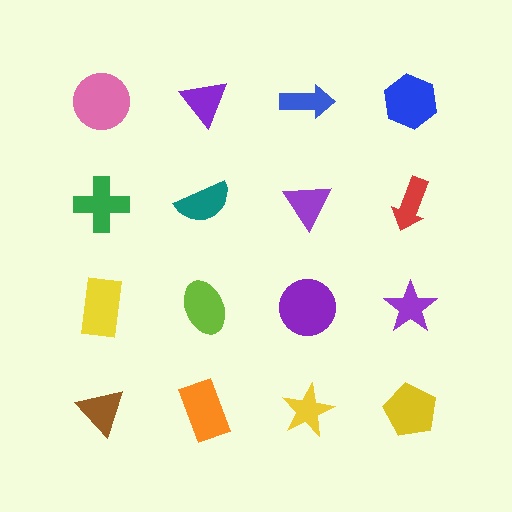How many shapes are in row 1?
4 shapes.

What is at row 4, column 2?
An orange rectangle.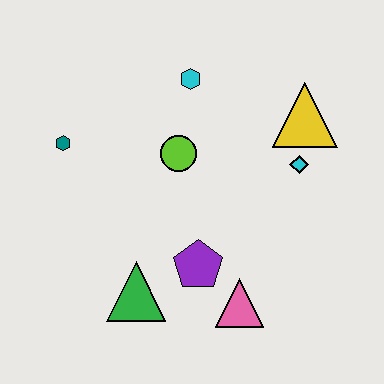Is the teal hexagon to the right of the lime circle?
No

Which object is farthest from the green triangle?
The yellow triangle is farthest from the green triangle.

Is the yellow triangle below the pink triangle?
No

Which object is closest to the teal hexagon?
The lime circle is closest to the teal hexagon.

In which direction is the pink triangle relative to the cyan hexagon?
The pink triangle is below the cyan hexagon.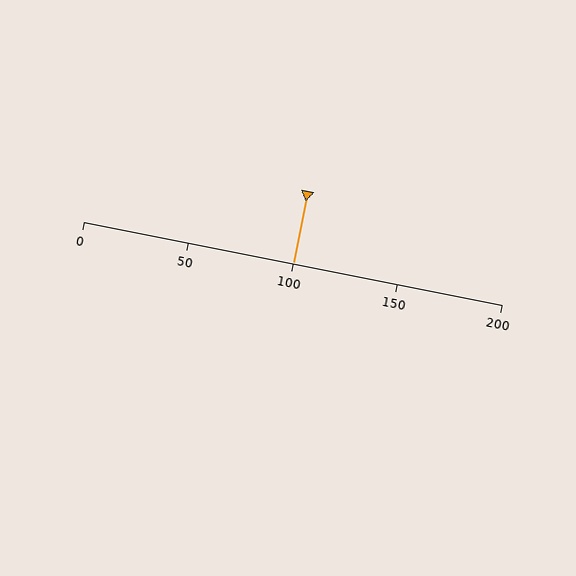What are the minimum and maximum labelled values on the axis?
The axis runs from 0 to 200.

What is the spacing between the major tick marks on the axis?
The major ticks are spaced 50 apart.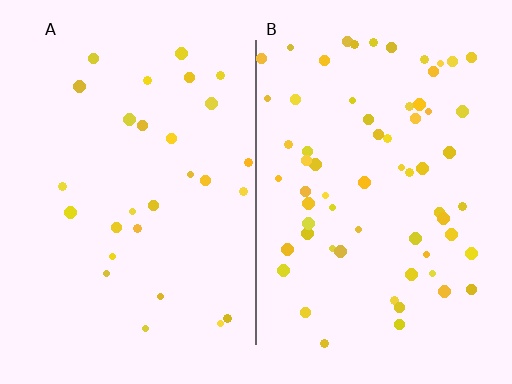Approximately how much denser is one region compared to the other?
Approximately 2.3× — region B over region A.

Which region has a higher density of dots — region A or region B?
B (the right).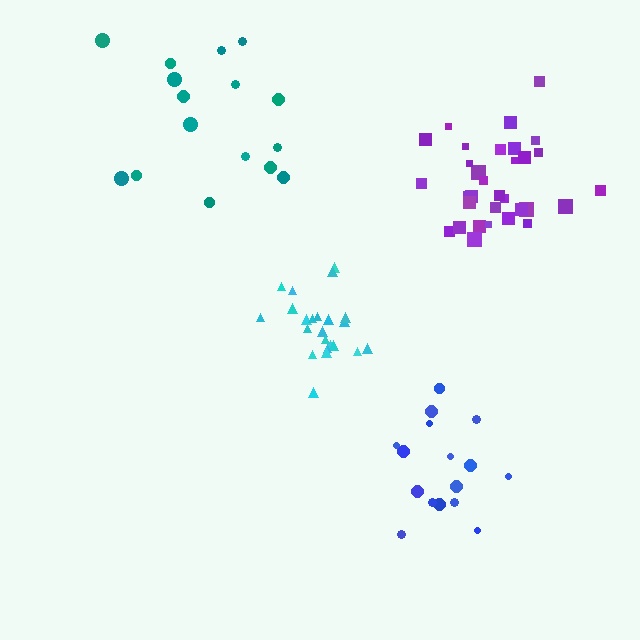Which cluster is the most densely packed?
Cyan.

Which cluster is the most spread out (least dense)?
Teal.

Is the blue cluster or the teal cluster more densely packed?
Blue.